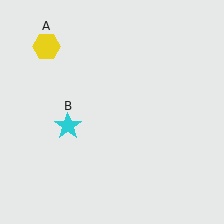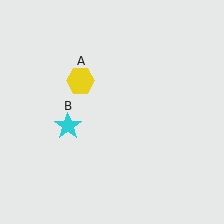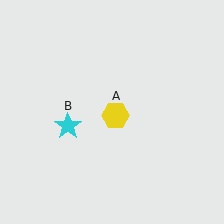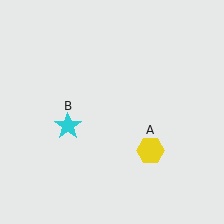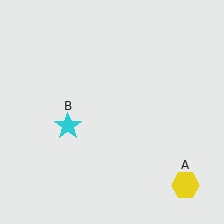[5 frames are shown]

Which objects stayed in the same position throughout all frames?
Cyan star (object B) remained stationary.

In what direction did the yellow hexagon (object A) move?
The yellow hexagon (object A) moved down and to the right.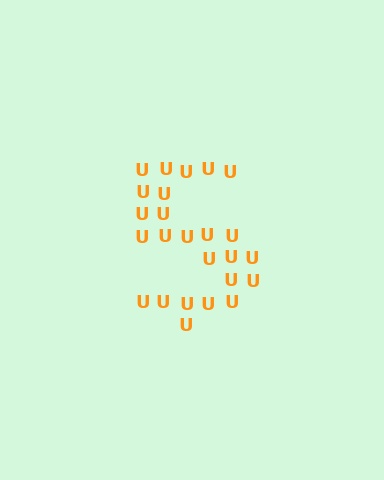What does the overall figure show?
The overall figure shows the letter S.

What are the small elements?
The small elements are letter U's.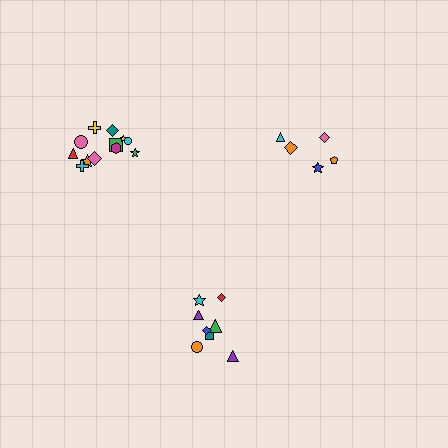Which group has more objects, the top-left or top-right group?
The top-left group.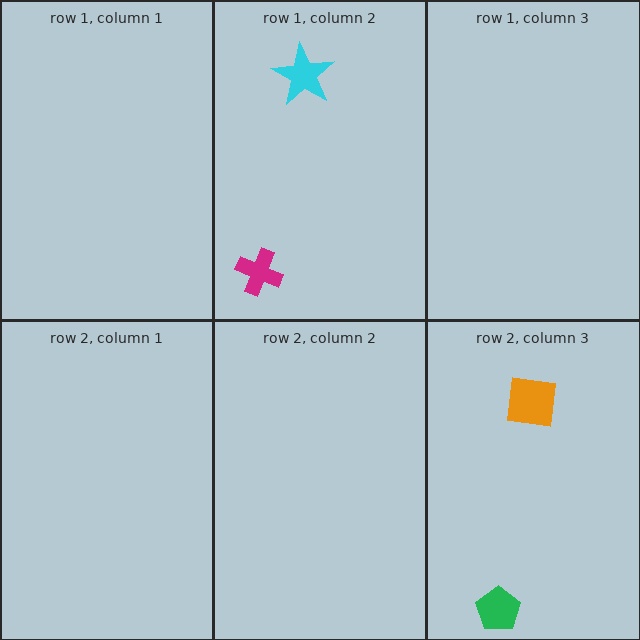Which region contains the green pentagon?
The row 2, column 3 region.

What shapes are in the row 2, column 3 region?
The orange square, the green pentagon.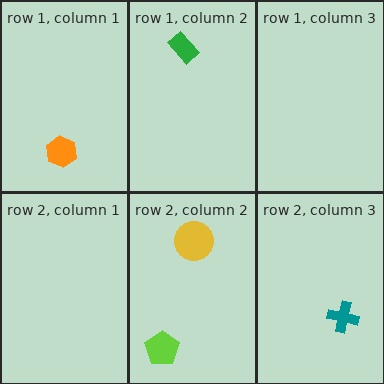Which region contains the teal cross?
The row 2, column 3 region.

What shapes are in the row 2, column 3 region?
The teal cross.